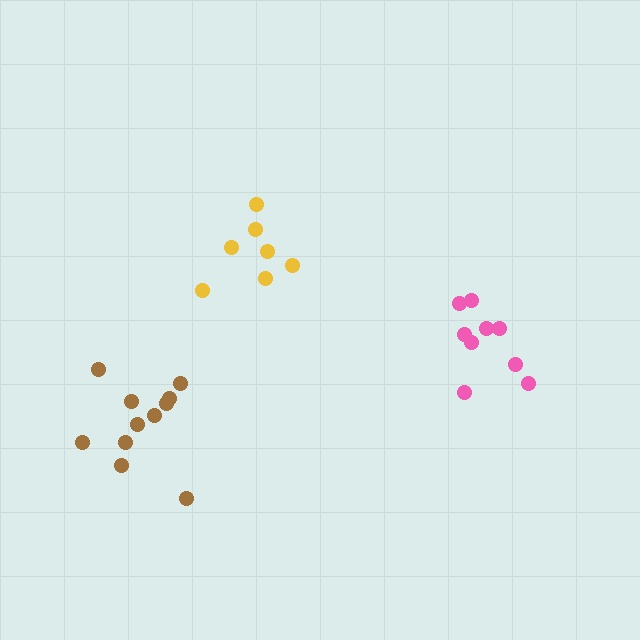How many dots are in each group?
Group 1: 7 dots, Group 2: 9 dots, Group 3: 11 dots (27 total).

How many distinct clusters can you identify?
There are 3 distinct clusters.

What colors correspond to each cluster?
The clusters are colored: yellow, pink, brown.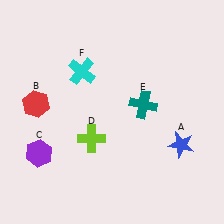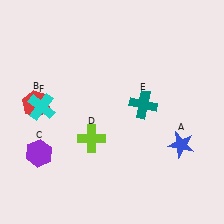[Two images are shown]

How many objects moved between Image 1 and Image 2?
1 object moved between the two images.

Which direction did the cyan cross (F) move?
The cyan cross (F) moved left.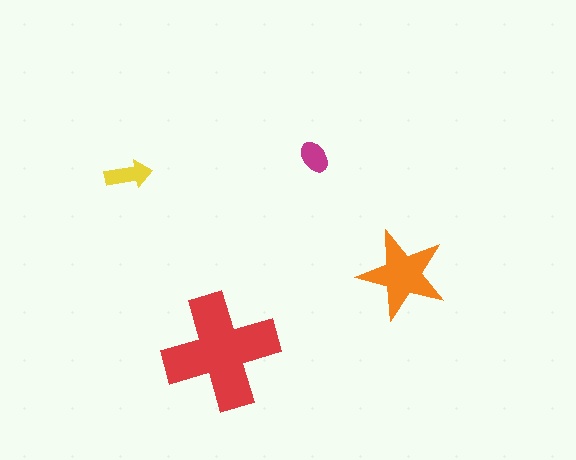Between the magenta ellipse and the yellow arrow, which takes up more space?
The yellow arrow.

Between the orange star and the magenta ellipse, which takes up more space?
The orange star.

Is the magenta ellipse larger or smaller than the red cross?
Smaller.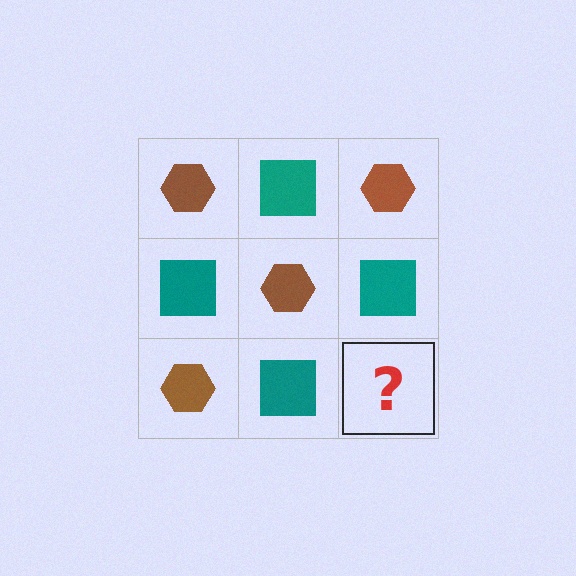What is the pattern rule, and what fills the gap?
The rule is that it alternates brown hexagon and teal square in a checkerboard pattern. The gap should be filled with a brown hexagon.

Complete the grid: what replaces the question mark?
The question mark should be replaced with a brown hexagon.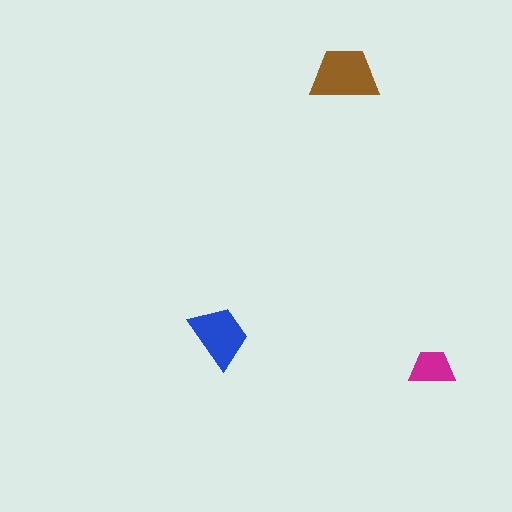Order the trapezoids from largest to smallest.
the brown one, the blue one, the magenta one.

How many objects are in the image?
There are 3 objects in the image.